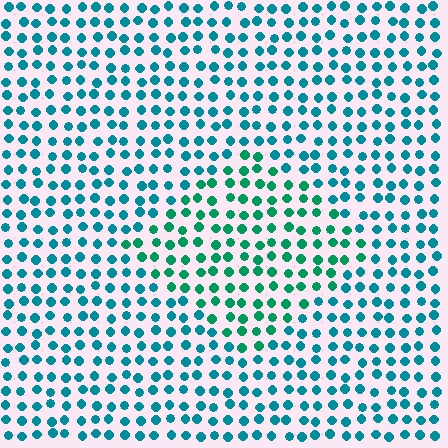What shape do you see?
I see a diamond.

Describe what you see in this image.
The image is filled with small teal elements in a uniform arrangement. A diamond-shaped region is visible where the elements are tinted to a slightly different hue, forming a subtle color boundary.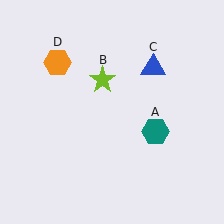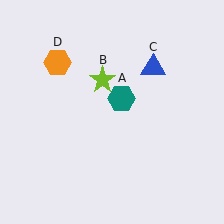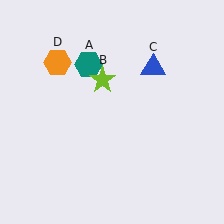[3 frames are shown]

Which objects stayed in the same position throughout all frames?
Lime star (object B) and blue triangle (object C) and orange hexagon (object D) remained stationary.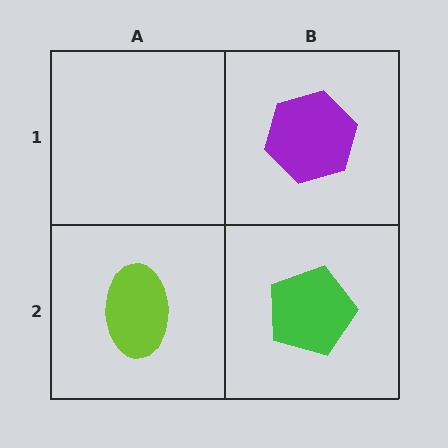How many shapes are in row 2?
2 shapes.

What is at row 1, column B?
A purple hexagon.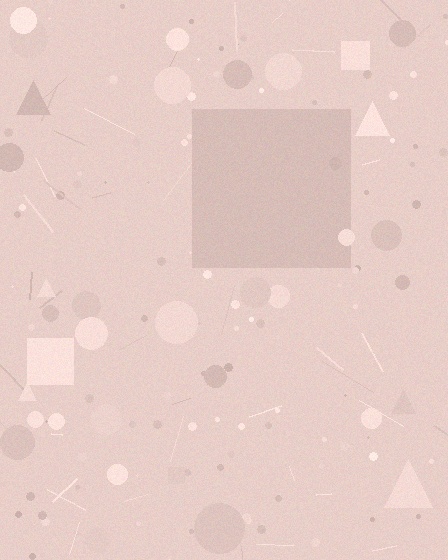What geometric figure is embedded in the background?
A square is embedded in the background.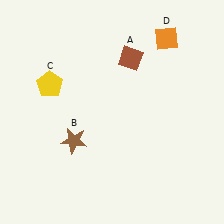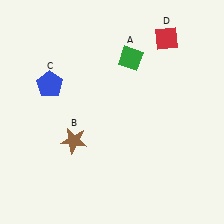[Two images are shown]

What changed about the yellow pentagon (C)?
In Image 1, C is yellow. In Image 2, it changed to blue.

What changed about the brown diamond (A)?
In Image 1, A is brown. In Image 2, it changed to green.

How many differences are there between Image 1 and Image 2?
There are 3 differences between the two images.